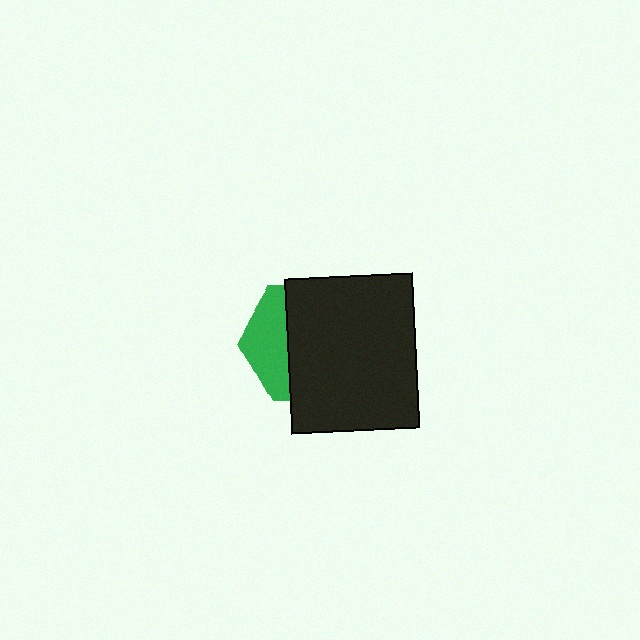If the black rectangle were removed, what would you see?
You would see the complete green hexagon.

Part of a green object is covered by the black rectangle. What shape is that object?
It is a hexagon.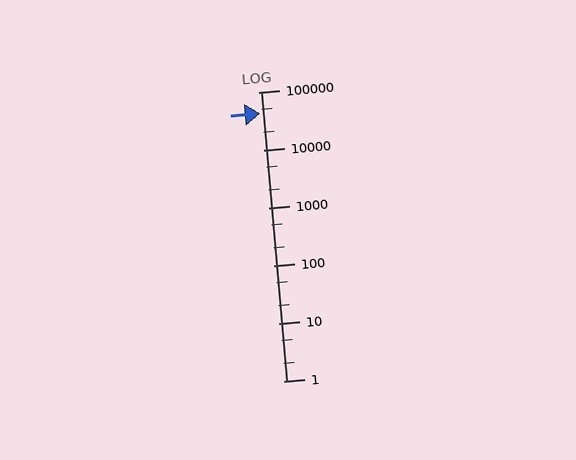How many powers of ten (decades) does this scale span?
The scale spans 5 decades, from 1 to 100000.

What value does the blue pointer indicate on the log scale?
The pointer indicates approximately 42000.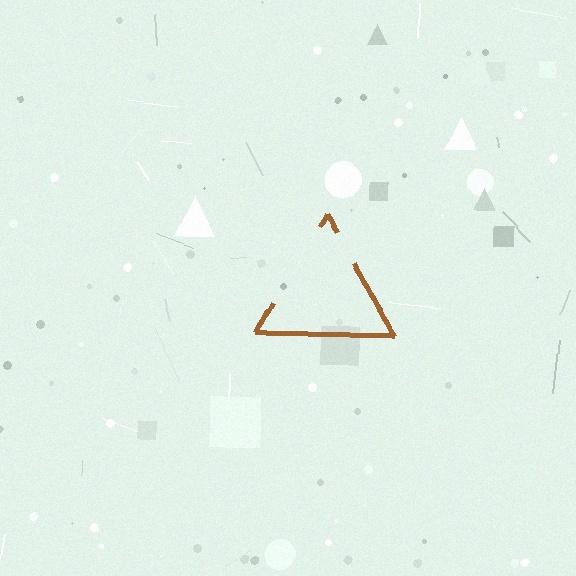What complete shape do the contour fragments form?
The contour fragments form a triangle.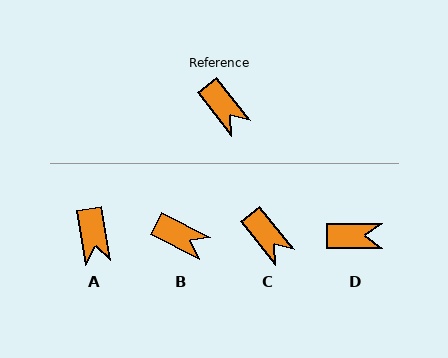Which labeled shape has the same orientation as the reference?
C.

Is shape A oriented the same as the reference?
No, it is off by about 29 degrees.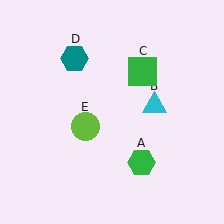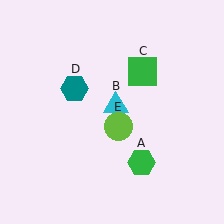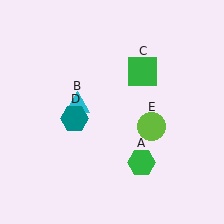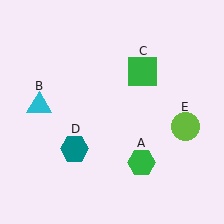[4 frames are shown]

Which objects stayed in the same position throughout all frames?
Green hexagon (object A) and green square (object C) remained stationary.